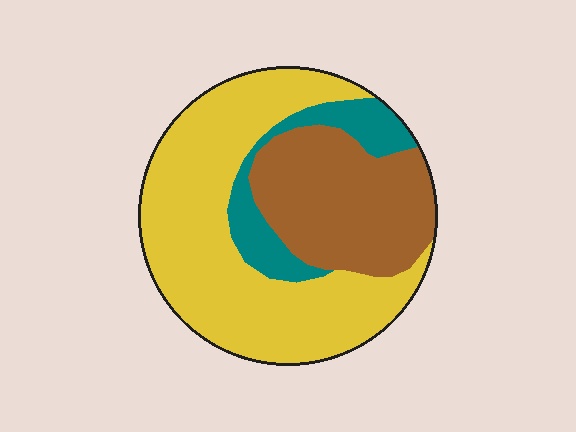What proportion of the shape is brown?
Brown covers around 30% of the shape.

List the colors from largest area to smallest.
From largest to smallest: yellow, brown, teal.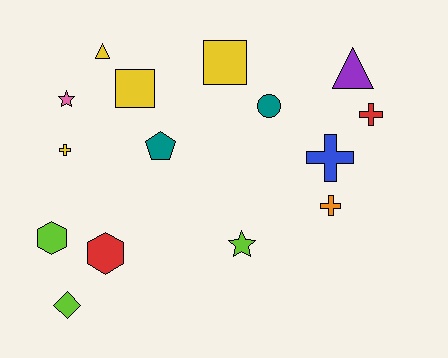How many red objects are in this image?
There are 2 red objects.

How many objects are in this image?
There are 15 objects.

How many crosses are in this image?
There are 4 crosses.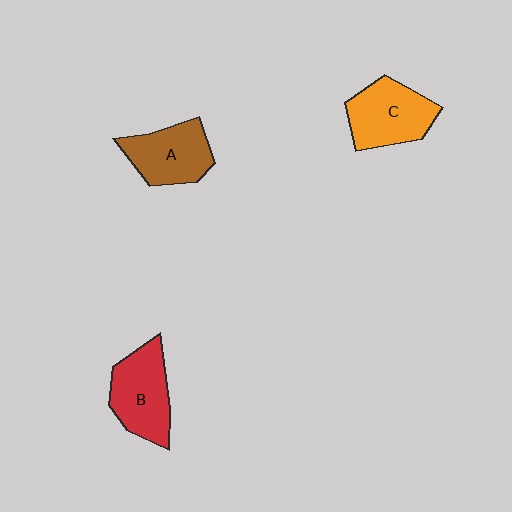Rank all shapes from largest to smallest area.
From largest to smallest: B (red), C (orange), A (brown).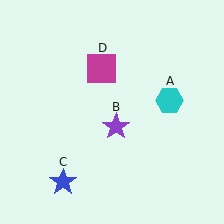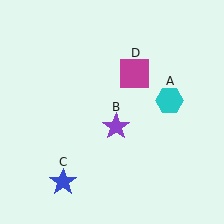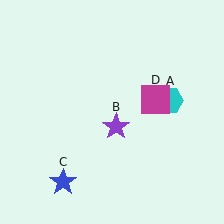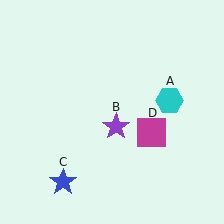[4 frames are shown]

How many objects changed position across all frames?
1 object changed position: magenta square (object D).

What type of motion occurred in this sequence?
The magenta square (object D) rotated clockwise around the center of the scene.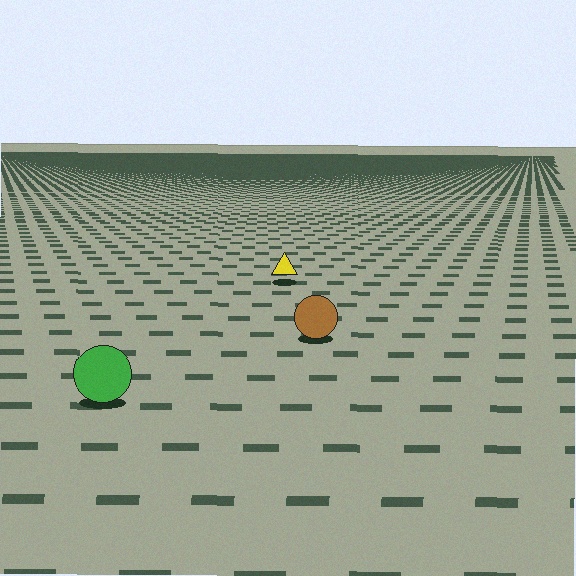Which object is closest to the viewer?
The green circle is closest. The texture marks near it are larger and more spread out.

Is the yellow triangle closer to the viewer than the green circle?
No. The green circle is closer — you can tell from the texture gradient: the ground texture is coarser near it.